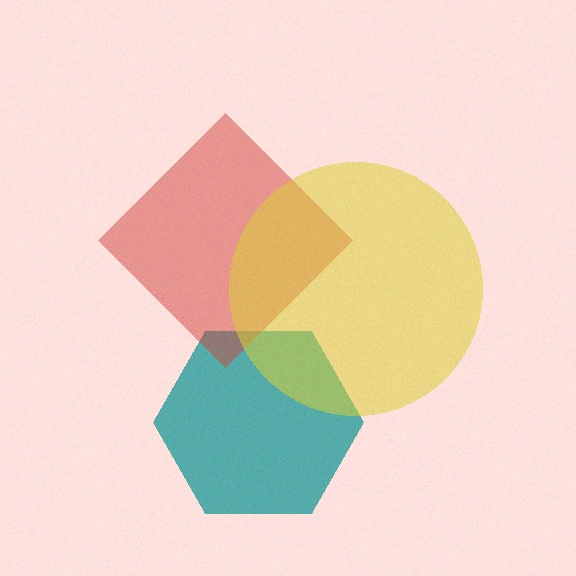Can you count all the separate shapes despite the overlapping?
Yes, there are 3 separate shapes.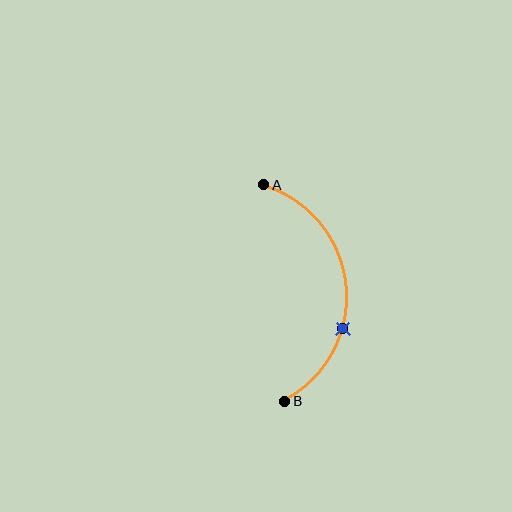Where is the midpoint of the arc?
The arc midpoint is the point on the curve farthest from the straight line joining A and B. It sits to the right of that line.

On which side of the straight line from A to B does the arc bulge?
The arc bulges to the right of the straight line connecting A and B.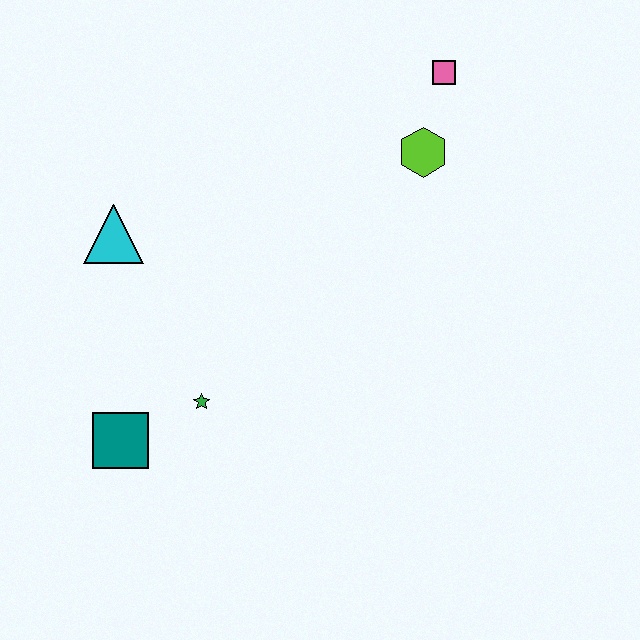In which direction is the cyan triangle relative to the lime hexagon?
The cyan triangle is to the left of the lime hexagon.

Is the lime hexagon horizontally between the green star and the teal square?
No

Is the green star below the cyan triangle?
Yes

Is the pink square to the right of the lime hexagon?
Yes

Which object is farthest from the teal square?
The pink square is farthest from the teal square.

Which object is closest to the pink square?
The lime hexagon is closest to the pink square.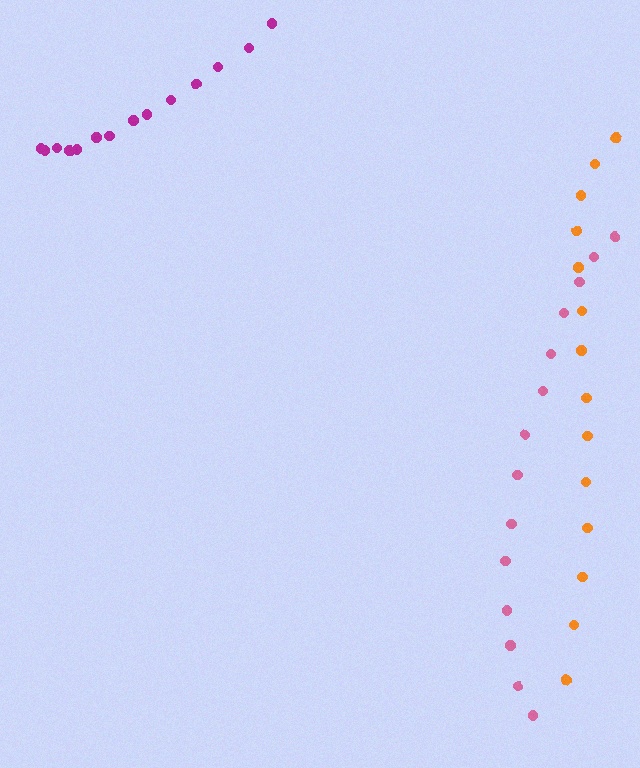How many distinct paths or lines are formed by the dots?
There are 3 distinct paths.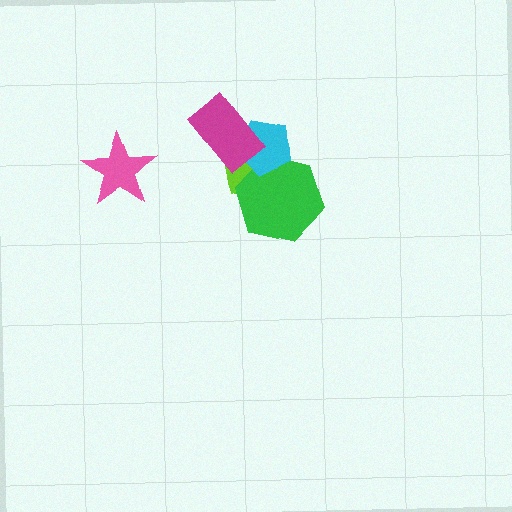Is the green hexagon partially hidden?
Yes, it is partially covered by another shape.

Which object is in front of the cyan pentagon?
The magenta rectangle is in front of the cyan pentagon.